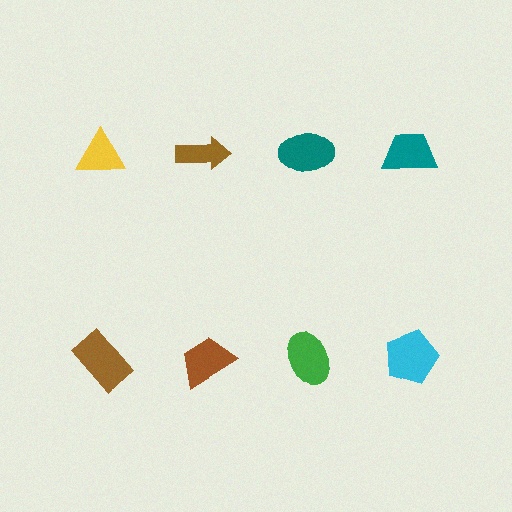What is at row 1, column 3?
A teal ellipse.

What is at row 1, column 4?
A teal trapezoid.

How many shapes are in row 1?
4 shapes.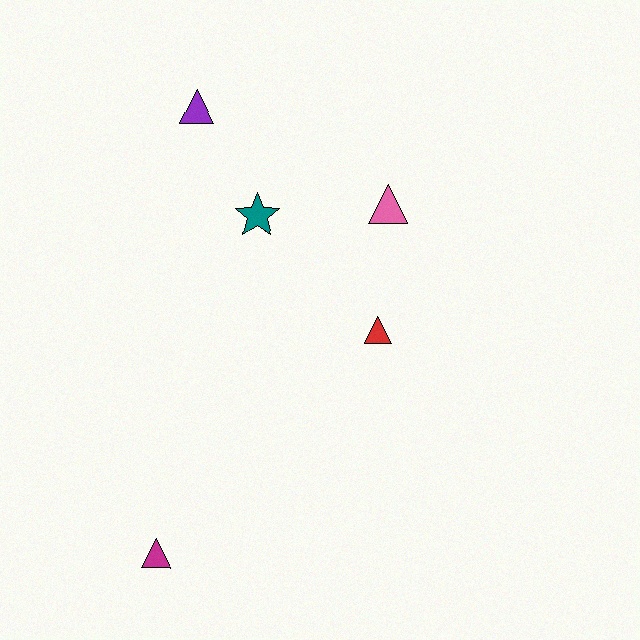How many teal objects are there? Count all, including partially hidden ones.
There is 1 teal object.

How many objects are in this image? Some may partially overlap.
There are 5 objects.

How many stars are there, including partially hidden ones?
There is 1 star.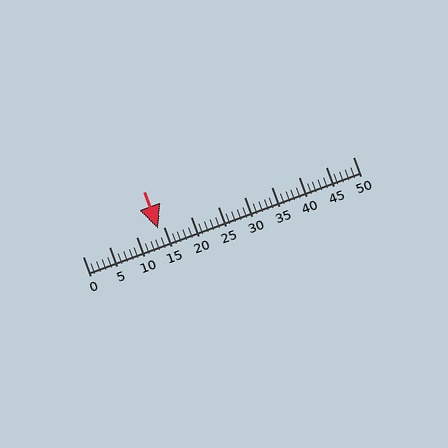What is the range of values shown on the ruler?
The ruler shows values from 0 to 50.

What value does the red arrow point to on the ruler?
The red arrow points to approximately 14.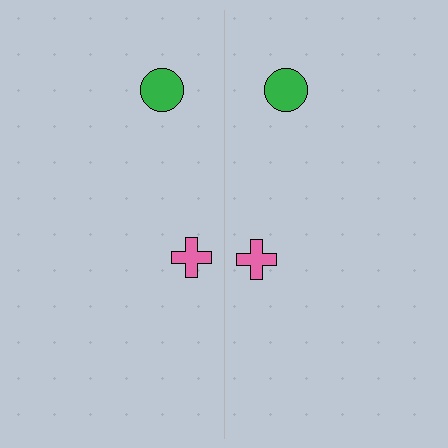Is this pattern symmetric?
Yes, this pattern has bilateral (reflection) symmetry.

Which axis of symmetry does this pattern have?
The pattern has a vertical axis of symmetry running through the center of the image.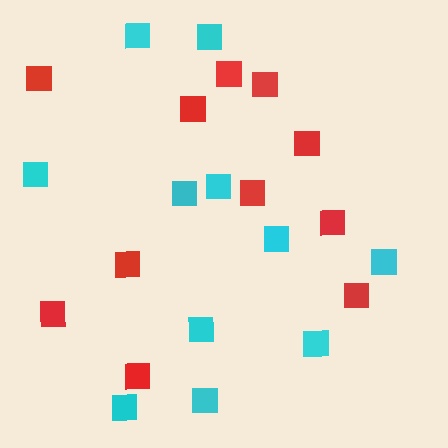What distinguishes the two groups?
There are 2 groups: one group of cyan squares (11) and one group of red squares (11).